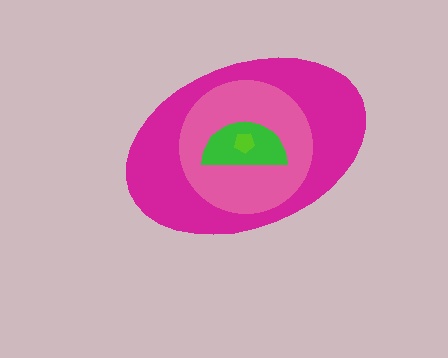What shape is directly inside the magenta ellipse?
The pink circle.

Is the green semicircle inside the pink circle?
Yes.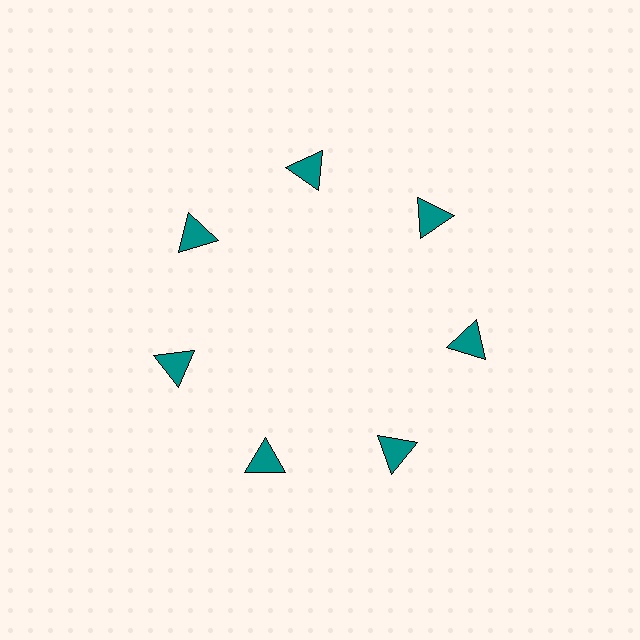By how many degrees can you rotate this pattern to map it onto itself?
The pattern maps onto itself every 51 degrees of rotation.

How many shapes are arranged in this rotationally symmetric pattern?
There are 7 shapes, arranged in 7 groups of 1.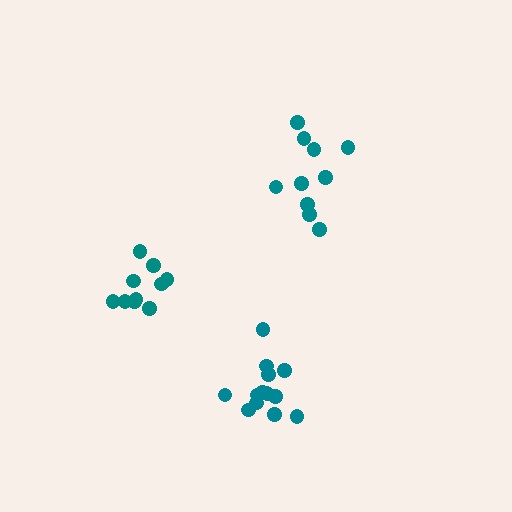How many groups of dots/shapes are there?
There are 3 groups.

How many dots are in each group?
Group 1: 13 dots, Group 2: 10 dots, Group 3: 10 dots (33 total).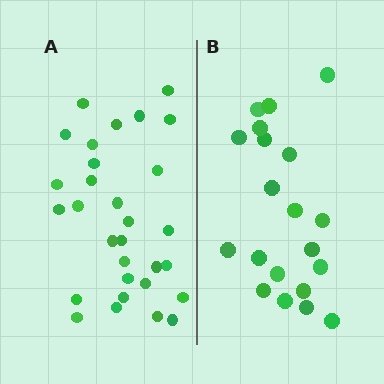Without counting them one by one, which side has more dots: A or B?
Region A (the left region) has more dots.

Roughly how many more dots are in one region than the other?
Region A has roughly 10 or so more dots than region B.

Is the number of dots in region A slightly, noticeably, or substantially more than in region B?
Region A has substantially more. The ratio is roughly 1.5 to 1.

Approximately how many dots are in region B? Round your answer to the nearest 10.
About 20 dots.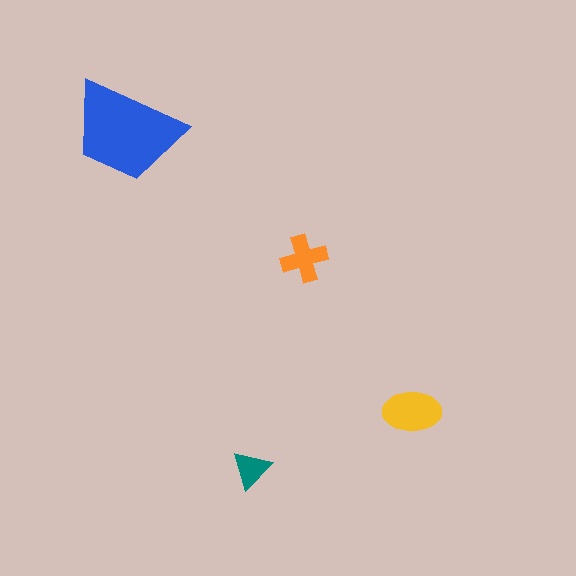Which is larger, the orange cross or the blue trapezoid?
The blue trapezoid.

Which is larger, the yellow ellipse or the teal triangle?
The yellow ellipse.